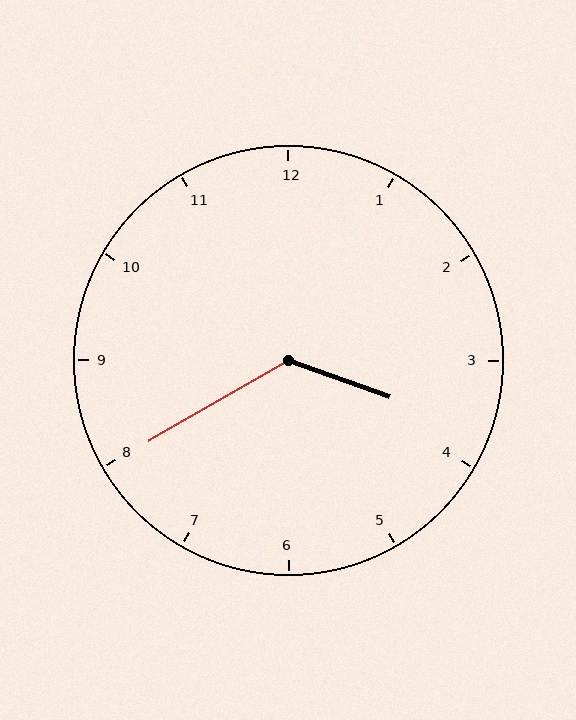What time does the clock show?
3:40.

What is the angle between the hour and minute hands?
Approximately 130 degrees.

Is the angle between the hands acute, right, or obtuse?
It is obtuse.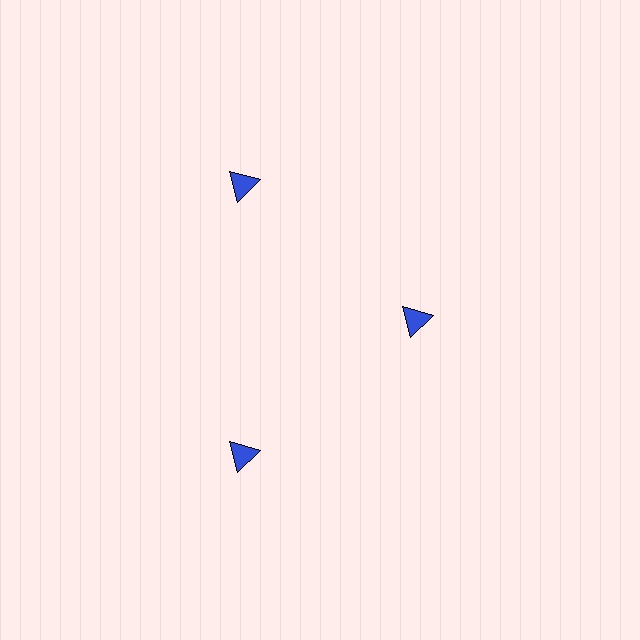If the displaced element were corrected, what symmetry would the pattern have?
It would have 3-fold rotational symmetry — the pattern would map onto itself every 120 degrees.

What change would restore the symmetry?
The symmetry would be restored by moving it outward, back onto the ring so that all 3 triangles sit at equal angles and equal distance from the center.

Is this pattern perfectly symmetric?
No. The 3 blue triangles are arranged in a ring, but one element near the 3 o'clock position is pulled inward toward the center, breaking the 3-fold rotational symmetry.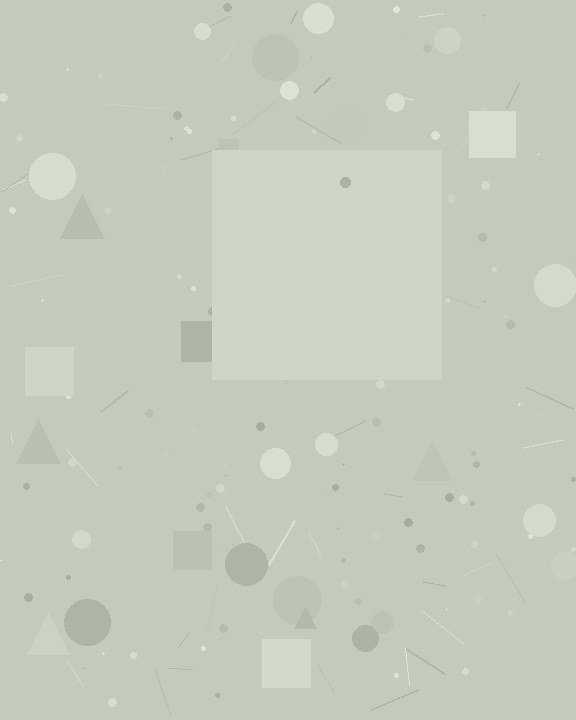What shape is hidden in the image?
A square is hidden in the image.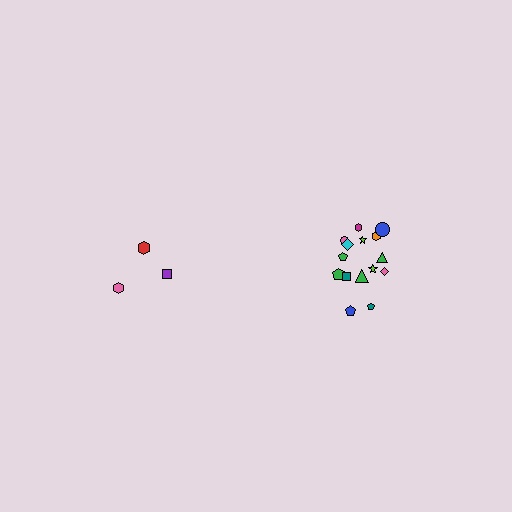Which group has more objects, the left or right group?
The right group.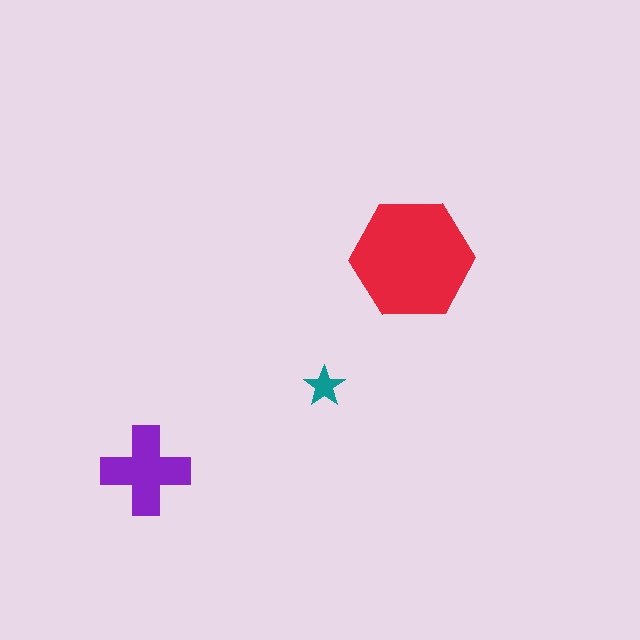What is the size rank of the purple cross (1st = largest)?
2nd.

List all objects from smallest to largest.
The teal star, the purple cross, the red hexagon.